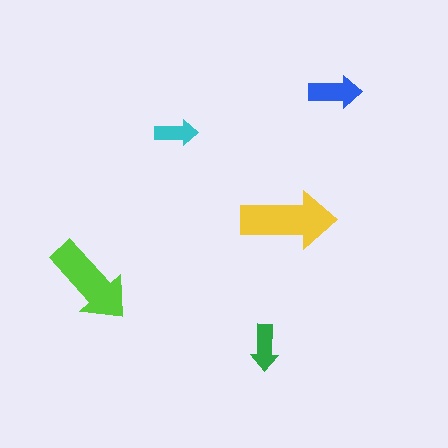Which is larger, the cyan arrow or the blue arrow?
The blue one.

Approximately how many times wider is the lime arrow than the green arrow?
About 2 times wider.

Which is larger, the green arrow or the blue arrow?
The blue one.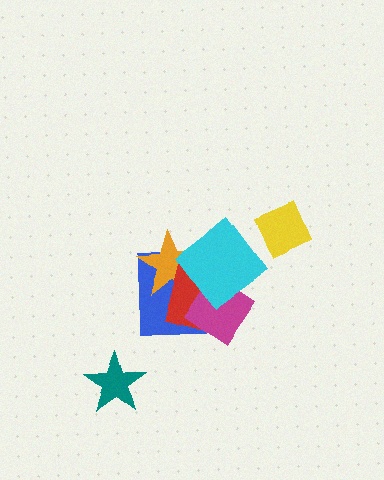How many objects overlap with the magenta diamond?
3 objects overlap with the magenta diamond.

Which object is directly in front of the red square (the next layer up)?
The magenta diamond is directly in front of the red square.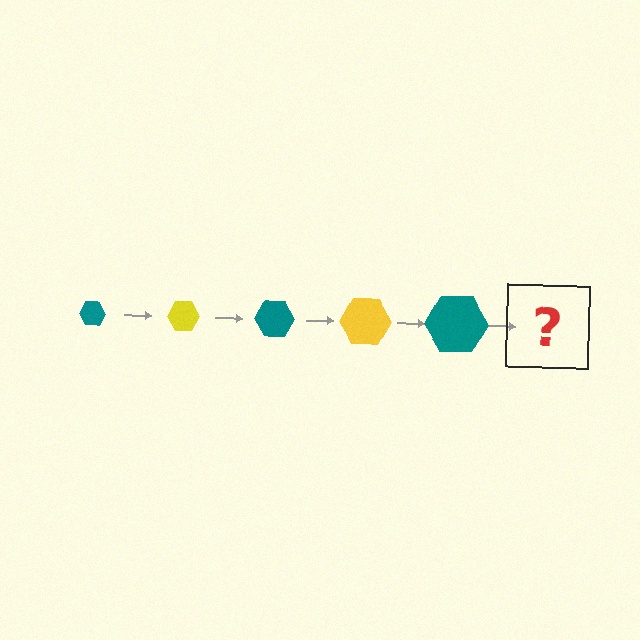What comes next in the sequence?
The next element should be a yellow hexagon, larger than the previous one.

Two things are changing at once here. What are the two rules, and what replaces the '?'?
The two rules are that the hexagon grows larger each step and the color cycles through teal and yellow. The '?' should be a yellow hexagon, larger than the previous one.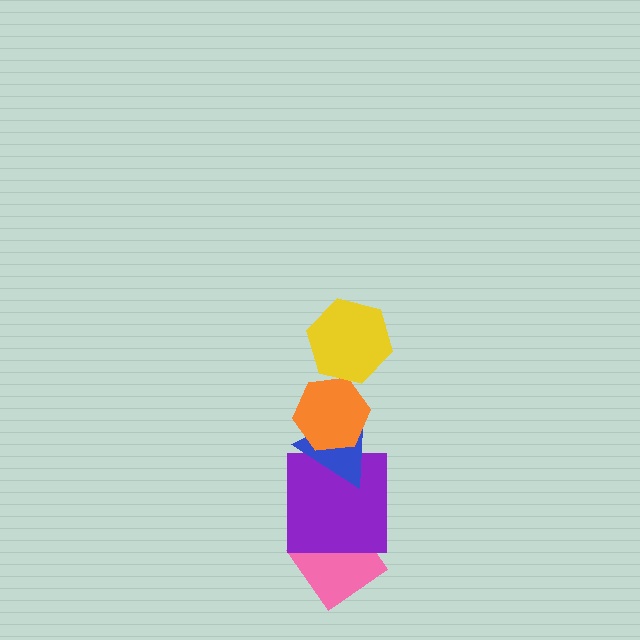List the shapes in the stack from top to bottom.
From top to bottom: the yellow hexagon, the orange hexagon, the blue triangle, the purple square, the pink diamond.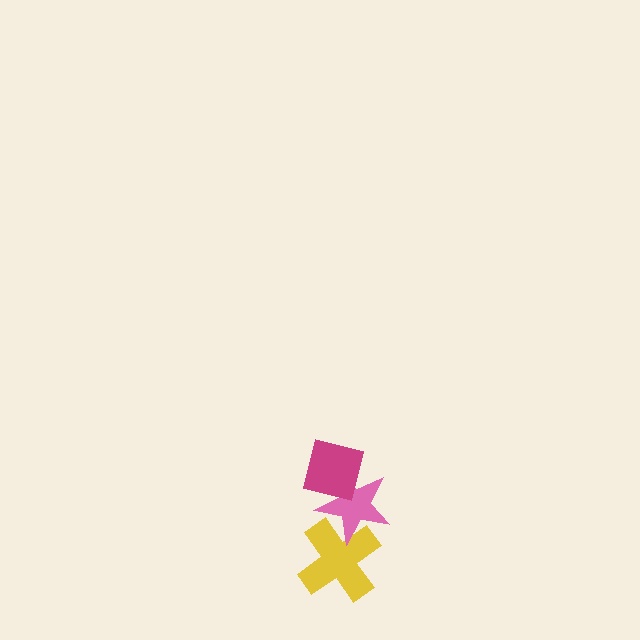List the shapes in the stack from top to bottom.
From top to bottom: the magenta square, the pink star, the yellow cross.